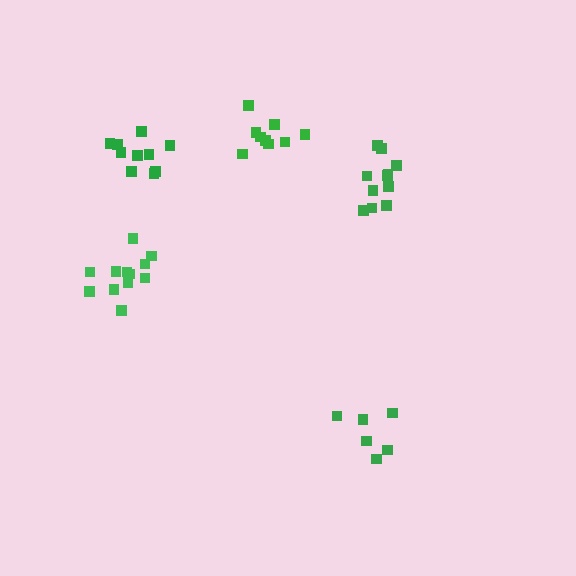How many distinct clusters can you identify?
There are 5 distinct clusters.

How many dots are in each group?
Group 1: 12 dots, Group 2: 6 dots, Group 3: 10 dots, Group 4: 9 dots, Group 5: 11 dots (48 total).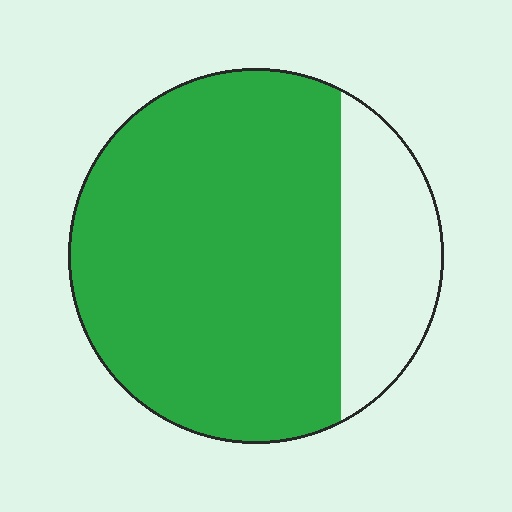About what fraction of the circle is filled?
About four fifths (4/5).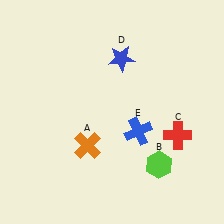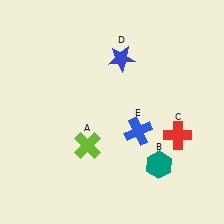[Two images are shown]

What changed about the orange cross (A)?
In Image 1, A is orange. In Image 2, it changed to lime.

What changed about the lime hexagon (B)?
In Image 1, B is lime. In Image 2, it changed to teal.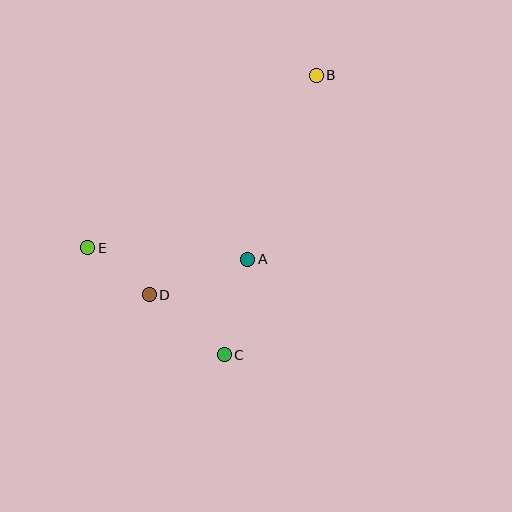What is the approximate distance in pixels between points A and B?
The distance between A and B is approximately 196 pixels.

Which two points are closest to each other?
Points D and E are closest to each other.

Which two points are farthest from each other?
Points B and C are farthest from each other.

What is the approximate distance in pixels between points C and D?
The distance between C and D is approximately 96 pixels.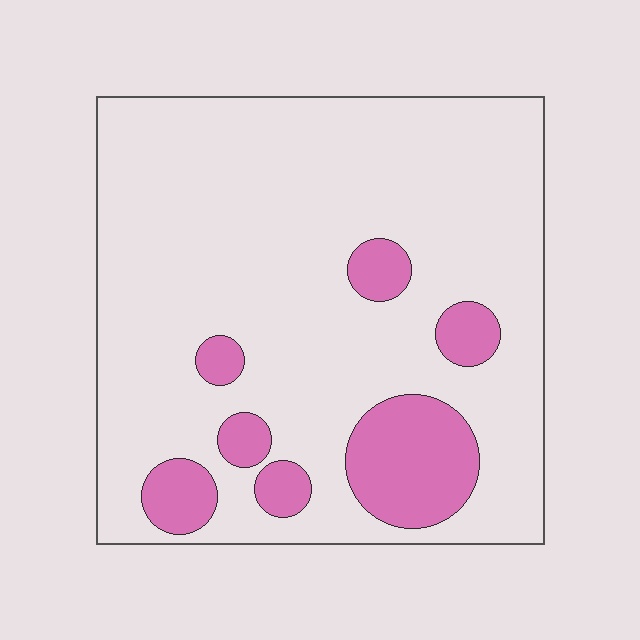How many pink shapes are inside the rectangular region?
7.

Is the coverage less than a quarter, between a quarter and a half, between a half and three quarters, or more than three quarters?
Less than a quarter.